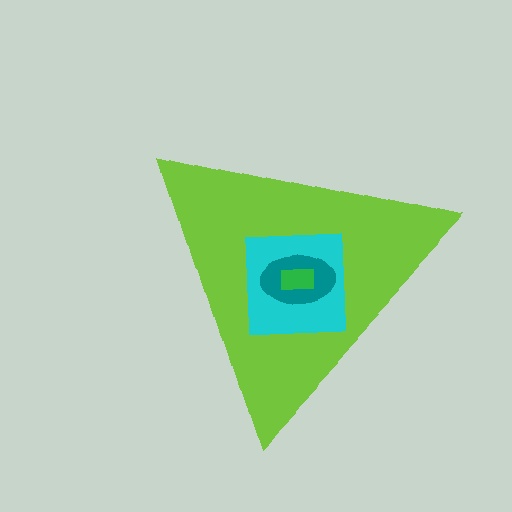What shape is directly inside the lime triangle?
The cyan square.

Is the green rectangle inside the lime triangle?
Yes.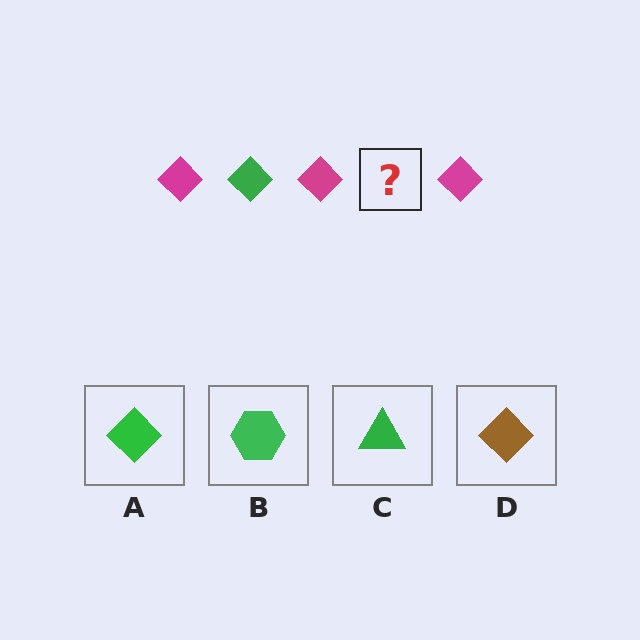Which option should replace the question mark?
Option A.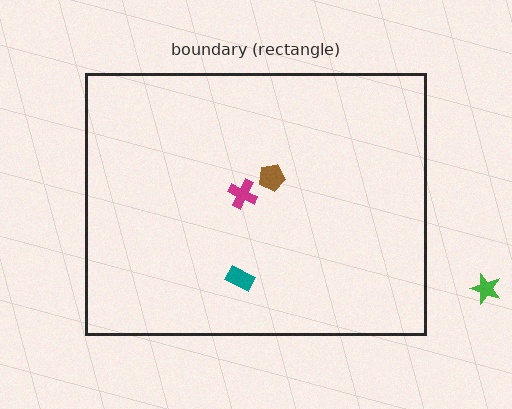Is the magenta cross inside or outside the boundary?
Inside.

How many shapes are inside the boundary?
3 inside, 1 outside.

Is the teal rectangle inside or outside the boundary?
Inside.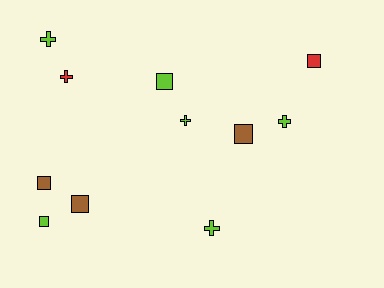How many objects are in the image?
There are 11 objects.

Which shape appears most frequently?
Square, with 6 objects.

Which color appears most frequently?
Lime, with 6 objects.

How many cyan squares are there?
There are no cyan squares.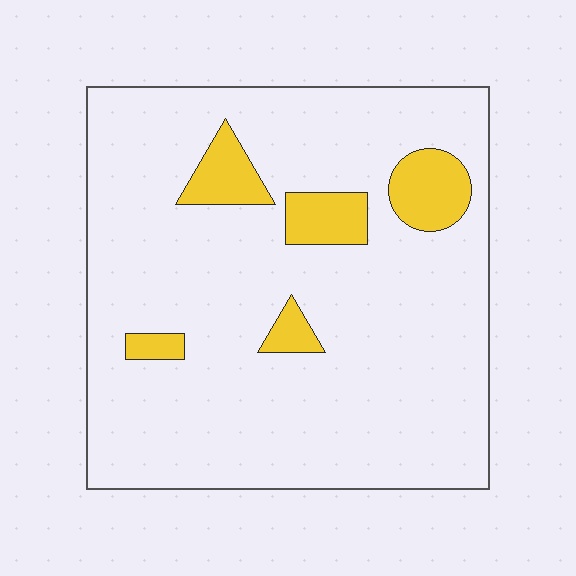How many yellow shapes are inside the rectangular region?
5.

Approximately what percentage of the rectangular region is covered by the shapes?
Approximately 10%.